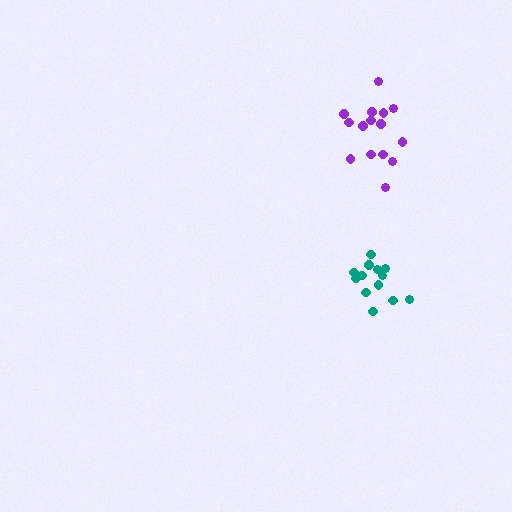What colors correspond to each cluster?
The clusters are colored: purple, teal.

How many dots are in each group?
Group 1: 15 dots, Group 2: 13 dots (28 total).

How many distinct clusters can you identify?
There are 2 distinct clusters.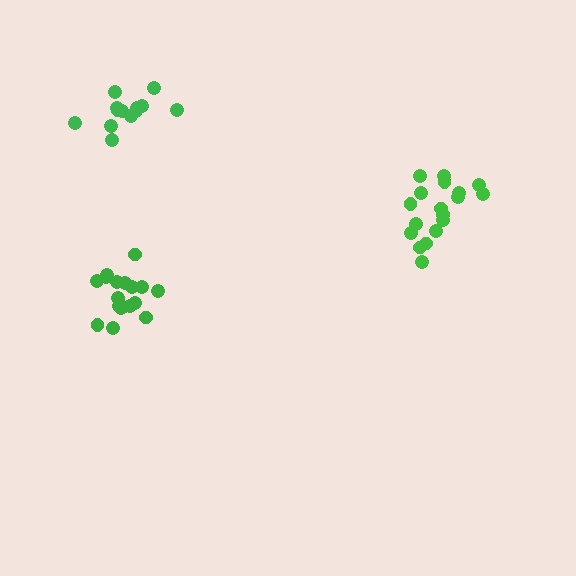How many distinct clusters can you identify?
There are 3 distinct clusters.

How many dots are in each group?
Group 1: 18 dots, Group 2: 13 dots, Group 3: 18 dots (49 total).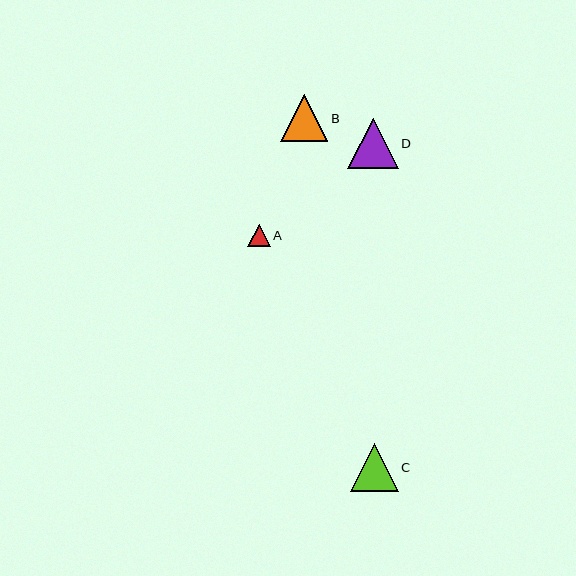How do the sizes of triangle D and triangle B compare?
Triangle D and triangle B are approximately the same size.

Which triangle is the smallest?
Triangle A is the smallest with a size of approximately 23 pixels.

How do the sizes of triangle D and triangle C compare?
Triangle D and triangle C are approximately the same size.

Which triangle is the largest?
Triangle D is the largest with a size of approximately 50 pixels.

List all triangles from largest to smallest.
From largest to smallest: D, C, B, A.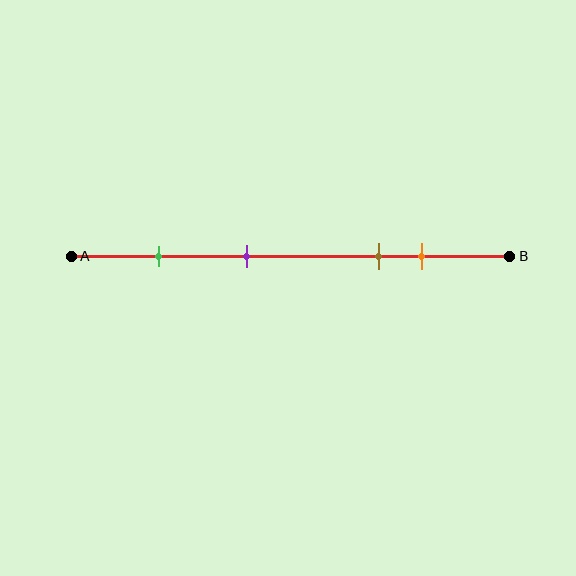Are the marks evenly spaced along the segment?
No, the marks are not evenly spaced.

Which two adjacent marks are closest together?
The brown and orange marks are the closest adjacent pair.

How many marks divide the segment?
There are 4 marks dividing the segment.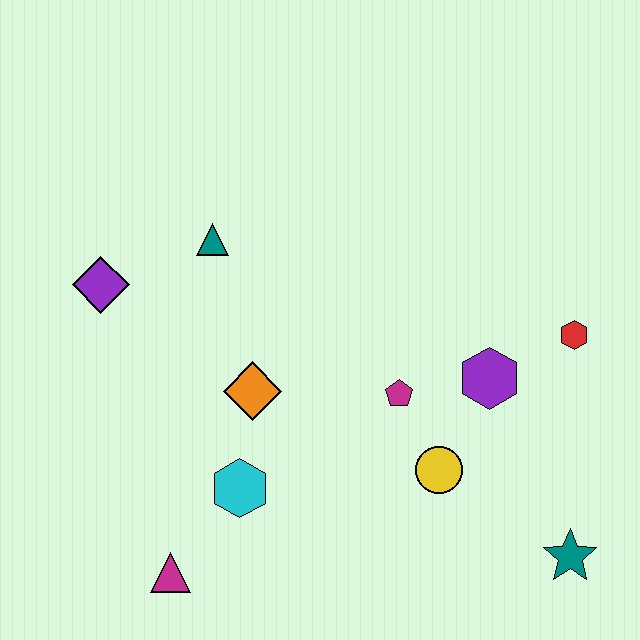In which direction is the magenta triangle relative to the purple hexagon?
The magenta triangle is to the left of the purple hexagon.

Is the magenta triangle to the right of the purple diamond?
Yes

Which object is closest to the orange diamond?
The cyan hexagon is closest to the orange diamond.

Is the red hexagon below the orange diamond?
No